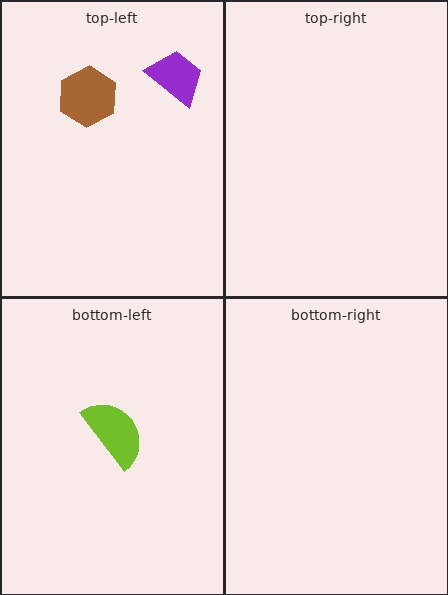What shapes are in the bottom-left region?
The lime semicircle.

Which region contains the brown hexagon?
The top-left region.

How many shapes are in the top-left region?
2.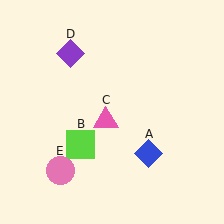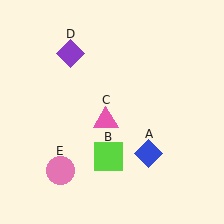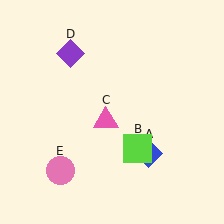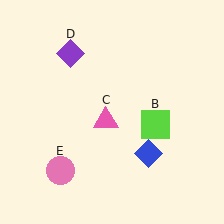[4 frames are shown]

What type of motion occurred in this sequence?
The lime square (object B) rotated counterclockwise around the center of the scene.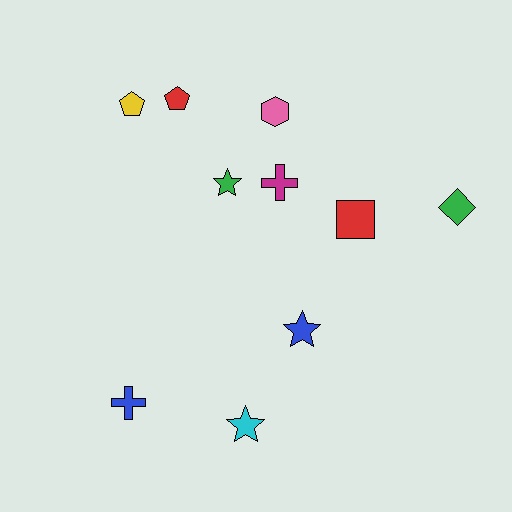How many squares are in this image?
There is 1 square.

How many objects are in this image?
There are 10 objects.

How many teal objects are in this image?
There are no teal objects.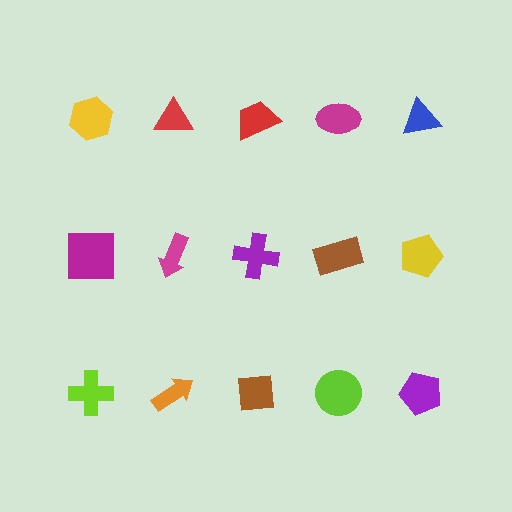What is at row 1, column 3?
A red trapezoid.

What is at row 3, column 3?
A brown square.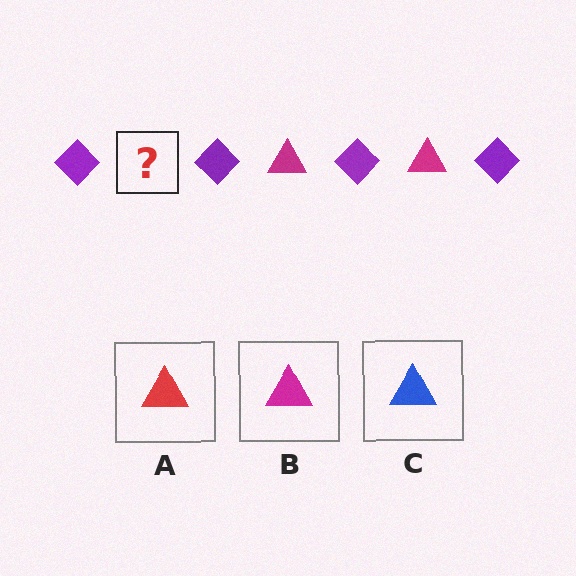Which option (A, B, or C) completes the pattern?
B.